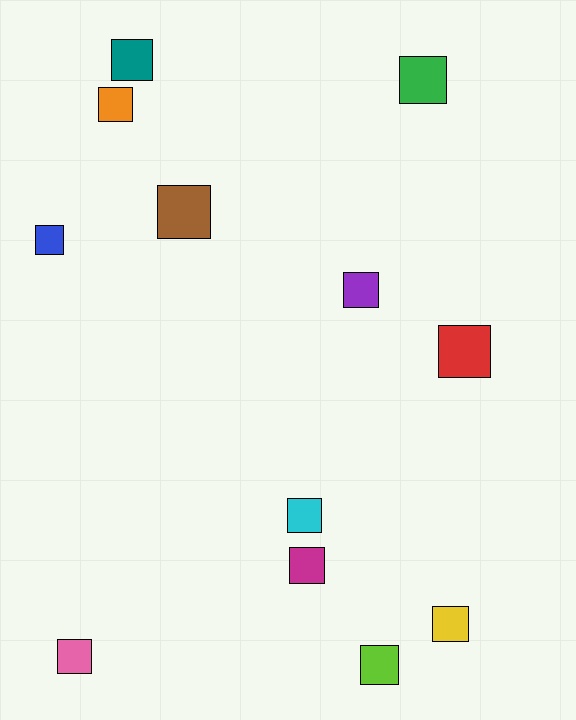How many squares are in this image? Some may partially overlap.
There are 12 squares.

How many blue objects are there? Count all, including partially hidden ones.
There is 1 blue object.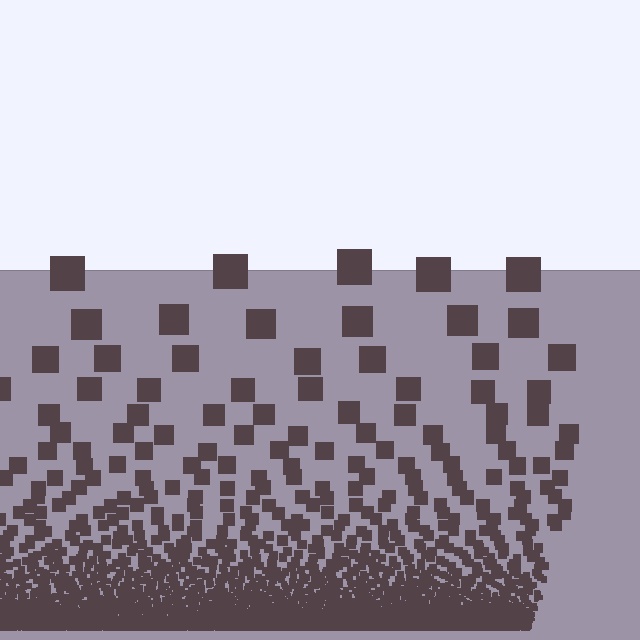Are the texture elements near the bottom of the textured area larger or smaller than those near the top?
Smaller. The gradient is inverted — elements near the bottom are smaller and denser.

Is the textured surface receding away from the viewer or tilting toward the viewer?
The surface appears to tilt toward the viewer. Texture elements get larger and sparser toward the top.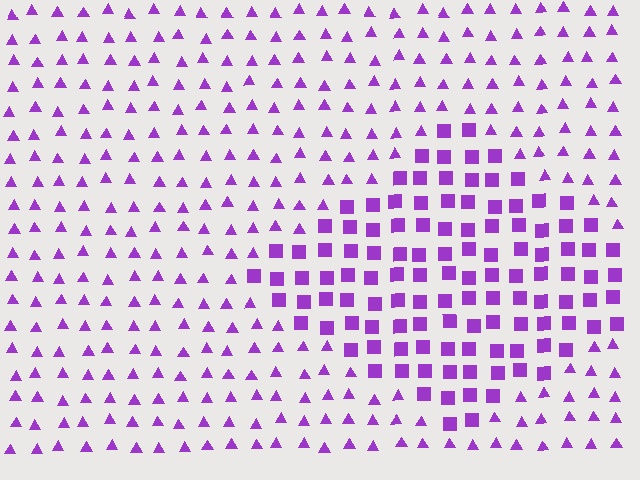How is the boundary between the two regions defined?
The boundary is defined by a change in element shape: squares inside vs. triangles outside. All elements share the same color and spacing.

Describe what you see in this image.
The image is filled with small purple elements arranged in a uniform grid. A diamond-shaped region contains squares, while the surrounding area contains triangles. The boundary is defined purely by the change in element shape.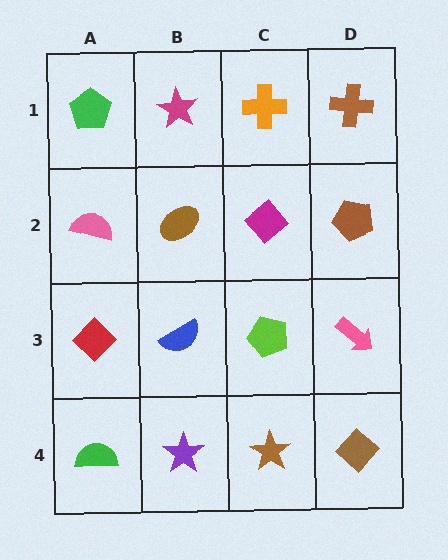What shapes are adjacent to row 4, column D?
A pink arrow (row 3, column D), a brown star (row 4, column C).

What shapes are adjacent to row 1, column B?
A brown ellipse (row 2, column B), a green pentagon (row 1, column A), an orange cross (row 1, column C).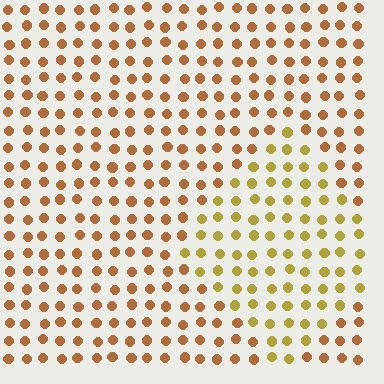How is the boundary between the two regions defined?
The boundary is defined purely by a slight shift in hue (about 30 degrees). Spacing, size, and orientation are identical on both sides.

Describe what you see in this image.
The image is filled with small brown elements in a uniform arrangement. A diamond-shaped region is visible where the elements are tinted to a slightly different hue, forming a subtle color boundary.